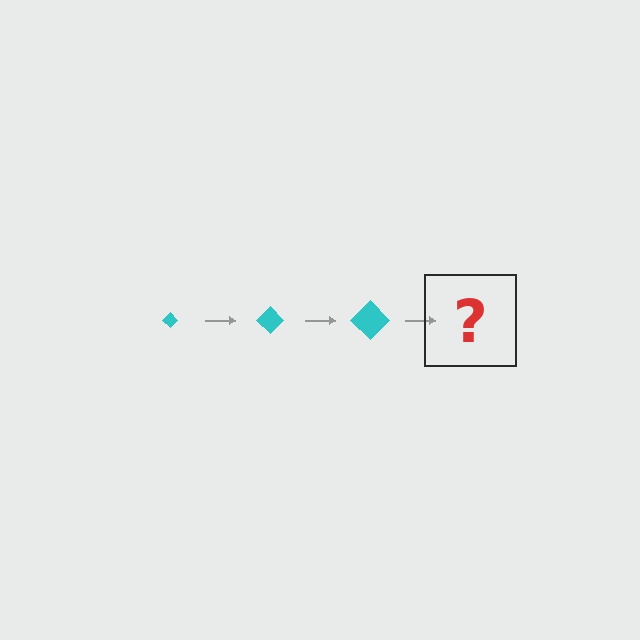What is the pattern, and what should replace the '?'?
The pattern is that the diamond gets progressively larger each step. The '?' should be a cyan diamond, larger than the previous one.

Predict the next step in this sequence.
The next step is a cyan diamond, larger than the previous one.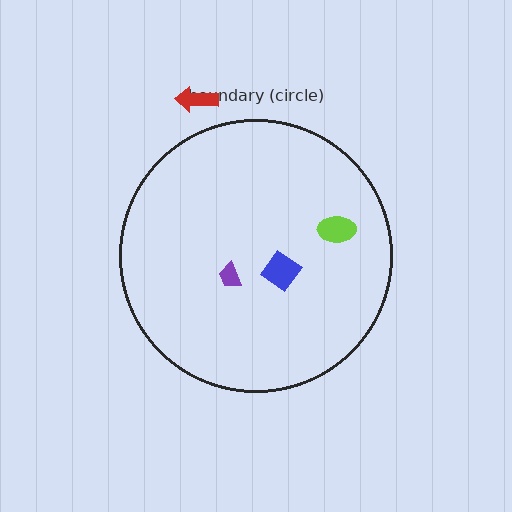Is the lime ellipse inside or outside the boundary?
Inside.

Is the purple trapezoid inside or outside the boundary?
Inside.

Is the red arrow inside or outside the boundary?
Outside.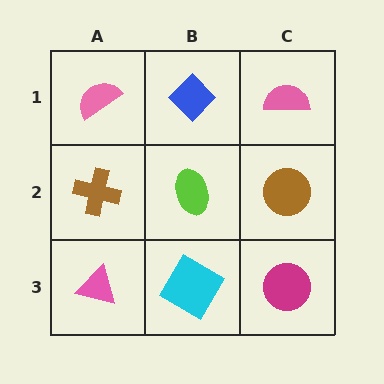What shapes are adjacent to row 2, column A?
A pink semicircle (row 1, column A), a pink triangle (row 3, column A), a lime ellipse (row 2, column B).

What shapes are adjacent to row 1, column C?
A brown circle (row 2, column C), a blue diamond (row 1, column B).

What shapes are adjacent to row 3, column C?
A brown circle (row 2, column C), a cyan diamond (row 3, column B).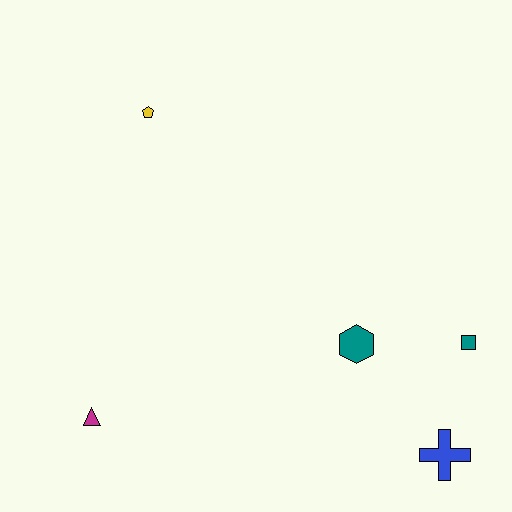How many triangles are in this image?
There is 1 triangle.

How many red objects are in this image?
There are no red objects.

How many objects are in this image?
There are 5 objects.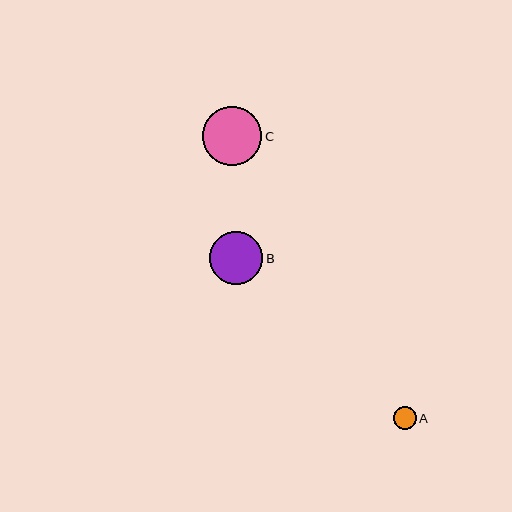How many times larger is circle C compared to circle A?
Circle C is approximately 2.6 times the size of circle A.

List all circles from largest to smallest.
From largest to smallest: C, B, A.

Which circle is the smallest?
Circle A is the smallest with a size of approximately 23 pixels.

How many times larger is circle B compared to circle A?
Circle B is approximately 2.3 times the size of circle A.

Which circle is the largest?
Circle C is the largest with a size of approximately 60 pixels.